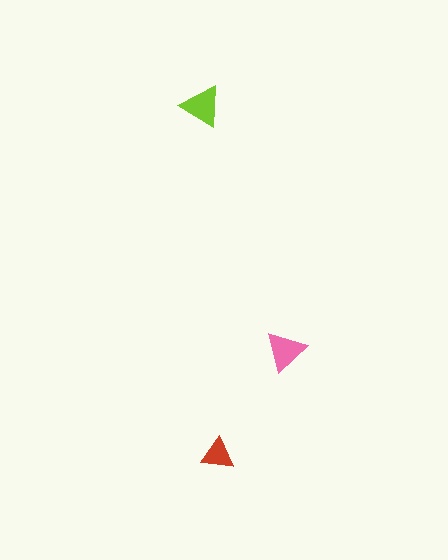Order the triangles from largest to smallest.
the lime one, the pink one, the red one.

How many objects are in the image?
There are 3 objects in the image.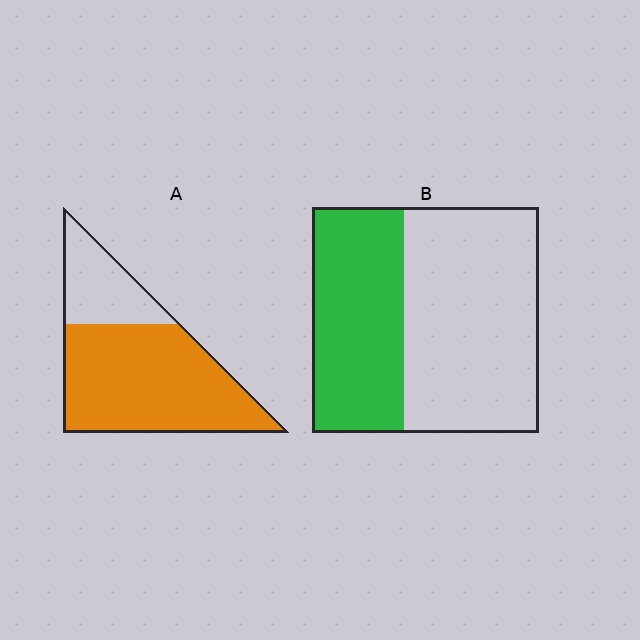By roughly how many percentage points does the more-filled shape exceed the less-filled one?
By roughly 35 percentage points (A over B).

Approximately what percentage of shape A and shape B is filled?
A is approximately 75% and B is approximately 40%.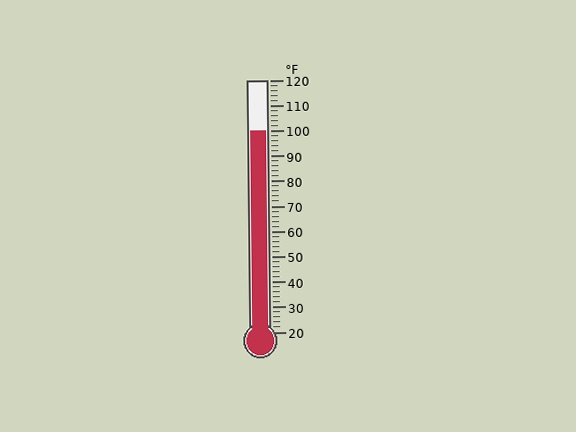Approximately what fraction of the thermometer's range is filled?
The thermometer is filled to approximately 80% of its range.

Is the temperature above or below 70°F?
The temperature is above 70°F.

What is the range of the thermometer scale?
The thermometer scale ranges from 20°F to 120°F.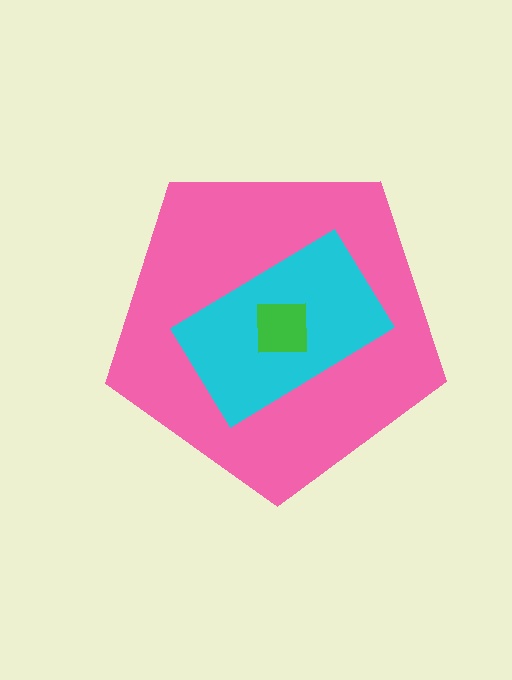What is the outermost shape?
The pink pentagon.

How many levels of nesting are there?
3.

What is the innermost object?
The green square.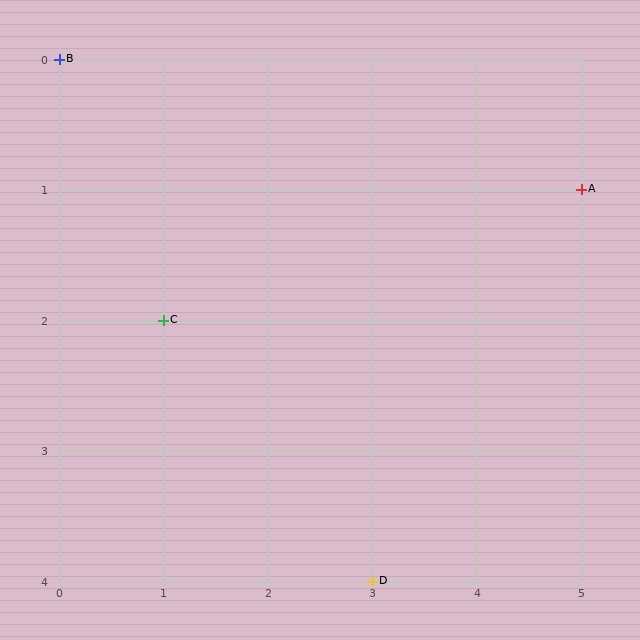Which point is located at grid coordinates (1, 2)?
Point C is at (1, 2).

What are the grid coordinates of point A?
Point A is at grid coordinates (5, 1).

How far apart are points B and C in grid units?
Points B and C are 1 column and 2 rows apart (about 2.2 grid units diagonally).